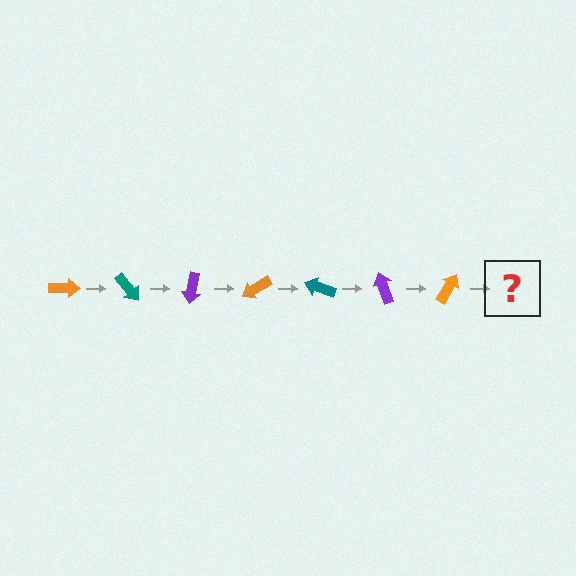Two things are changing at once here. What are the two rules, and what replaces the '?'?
The two rules are that it rotates 50 degrees each step and the color cycles through orange, teal, and purple. The '?' should be a teal arrow, rotated 350 degrees from the start.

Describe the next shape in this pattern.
It should be a teal arrow, rotated 350 degrees from the start.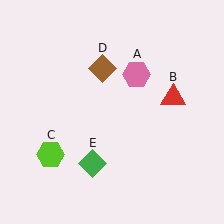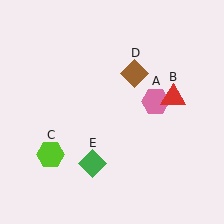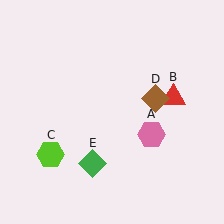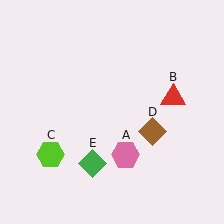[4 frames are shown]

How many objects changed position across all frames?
2 objects changed position: pink hexagon (object A), brown diamond (object D).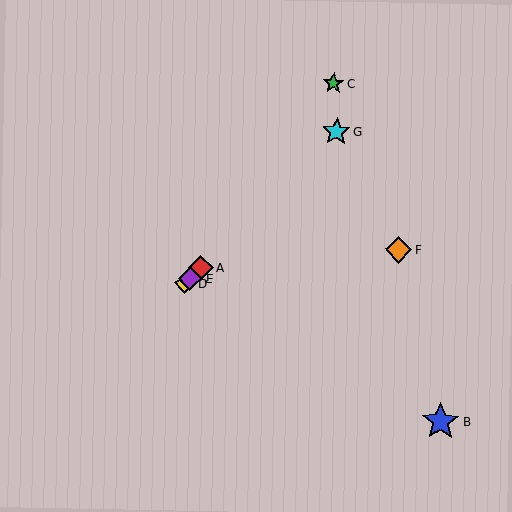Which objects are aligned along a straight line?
Objects A, D, E, G are aligned along a straight line.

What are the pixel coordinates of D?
Object D is at (185, 283).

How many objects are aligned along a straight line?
4 objects (A, D, E, G) are aligned along a straight line.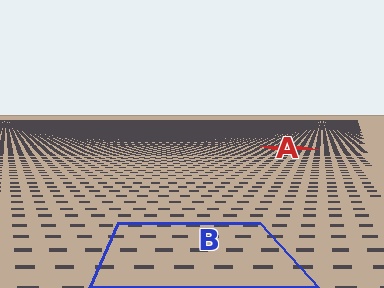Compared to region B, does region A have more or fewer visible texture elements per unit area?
Region A has more texture elements per unit area — they are packed more densely because it is farther away.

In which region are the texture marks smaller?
The texture marks are smaller in region A, because it is farther away.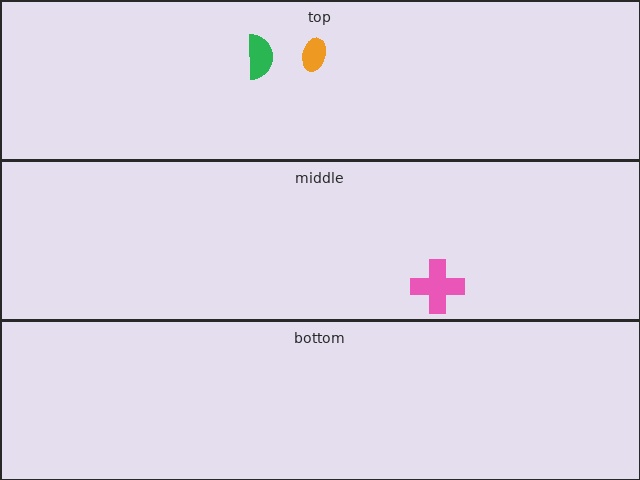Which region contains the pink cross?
The middle region.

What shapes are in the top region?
The orange ellipse, the green semicircle.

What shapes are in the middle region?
The pink cross.